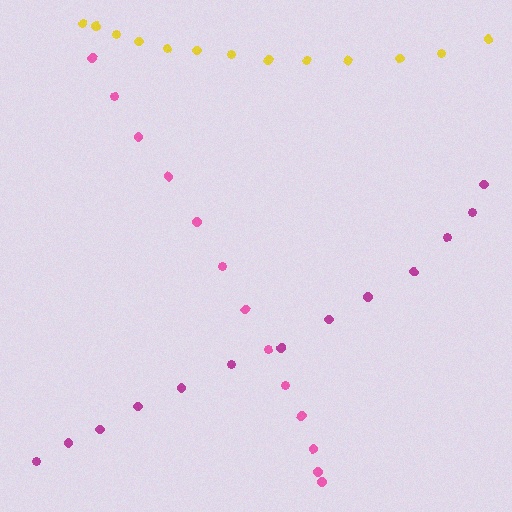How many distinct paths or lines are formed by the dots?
There are 3 distinct paths.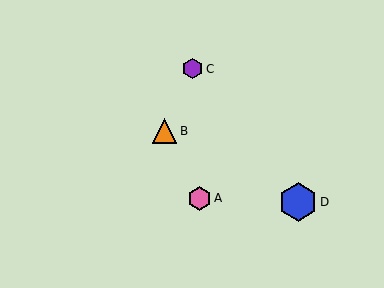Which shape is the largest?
The blue hexagon (labeled D) is the largest.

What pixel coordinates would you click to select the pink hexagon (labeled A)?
Click at (200, 198) to select the pink hexagon A.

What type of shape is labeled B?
Shape B is an orange triangle.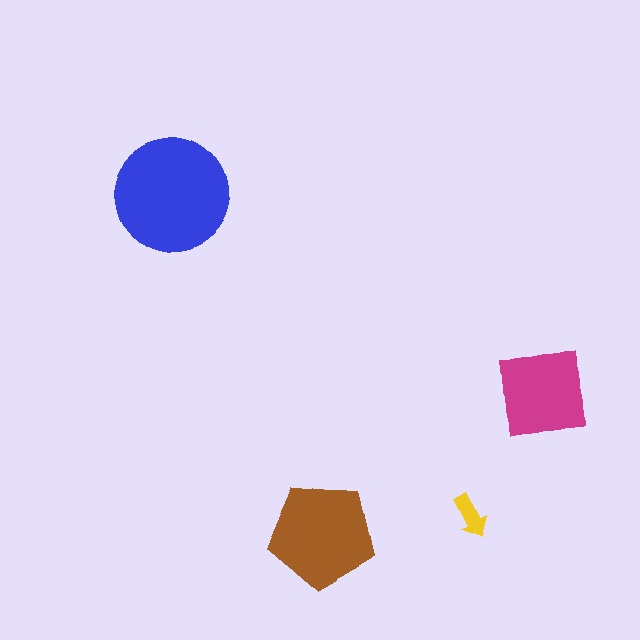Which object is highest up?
The blue circle is topmost.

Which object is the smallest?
The yellow arrow.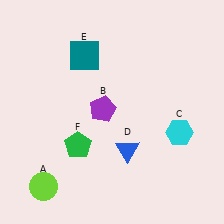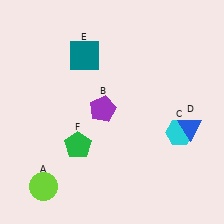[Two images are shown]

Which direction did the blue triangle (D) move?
The blue triangle (D) moved right.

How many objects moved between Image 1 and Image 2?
1 object moved between the two images.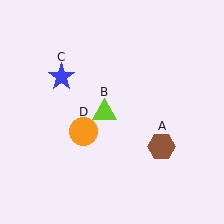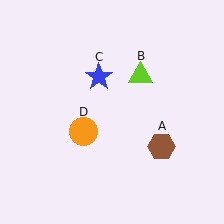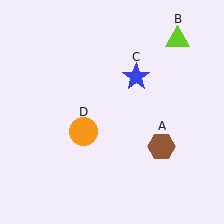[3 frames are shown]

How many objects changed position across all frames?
2 objects changed position: lime triangle (object B), blue star (object C).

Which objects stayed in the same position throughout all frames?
Brown hexagon (object A) and orange circle (object D) remained stationary.